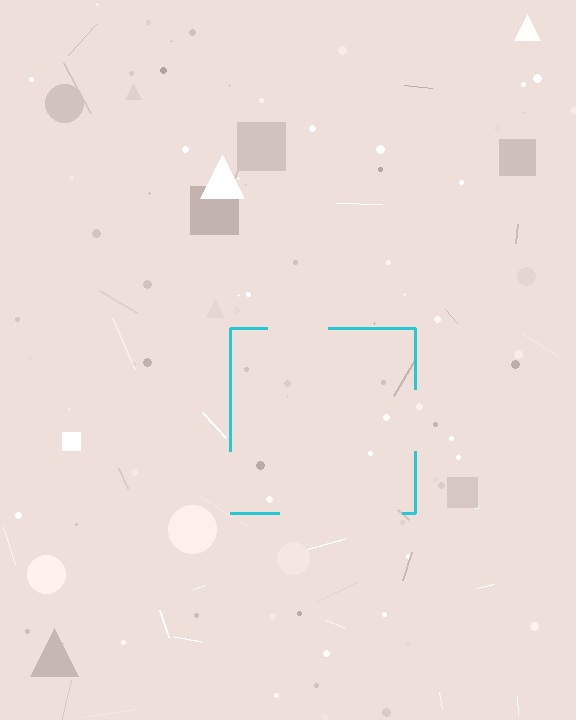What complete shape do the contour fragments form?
The contour fragments form a square.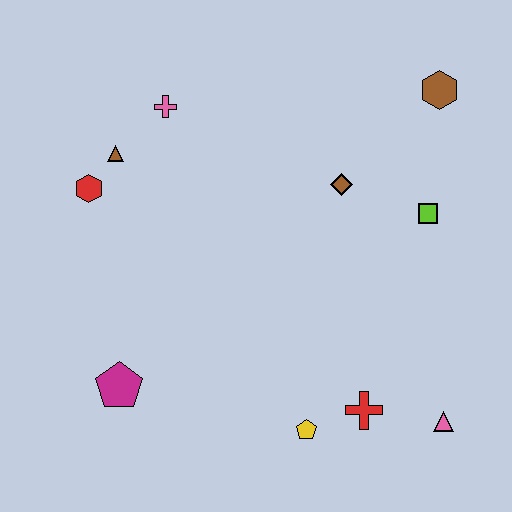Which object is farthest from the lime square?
The magenta pentagon is farthest from the lime square.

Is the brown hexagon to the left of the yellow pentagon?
No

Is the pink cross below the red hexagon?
No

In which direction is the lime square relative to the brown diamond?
The lime square is to the right of the brown diamond.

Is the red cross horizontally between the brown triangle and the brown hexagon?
Yes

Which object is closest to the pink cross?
The brown triangle is closest to the pink cross.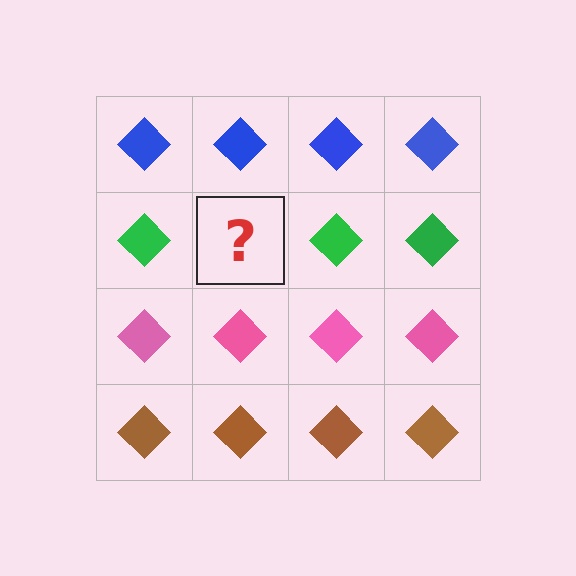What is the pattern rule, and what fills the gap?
The rule is that each row has a consistent color. The gap should be filled with a green diamond.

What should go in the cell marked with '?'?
The missing cell should contain a green diamond.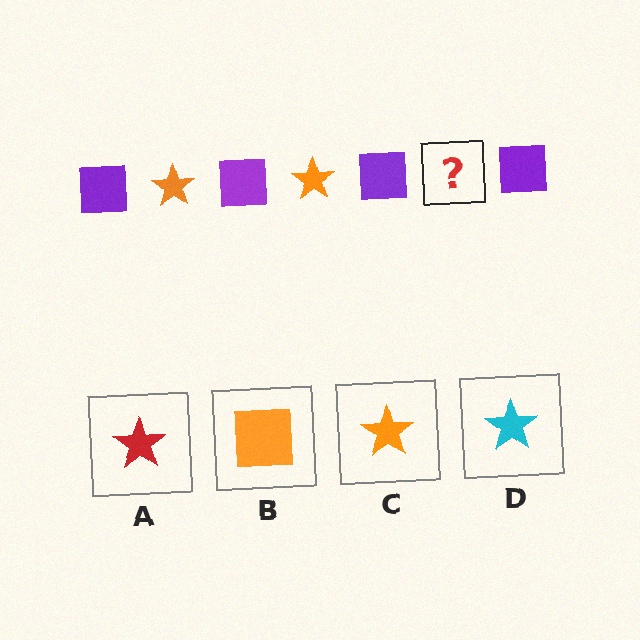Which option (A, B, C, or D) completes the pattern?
C.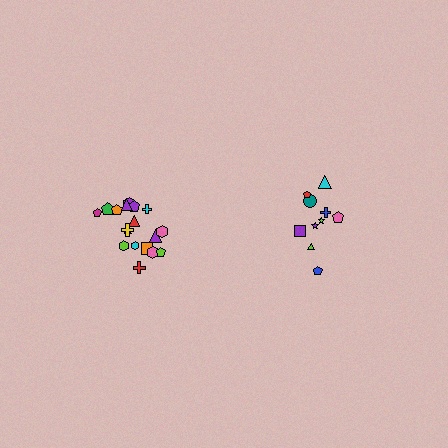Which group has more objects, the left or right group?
The left group.